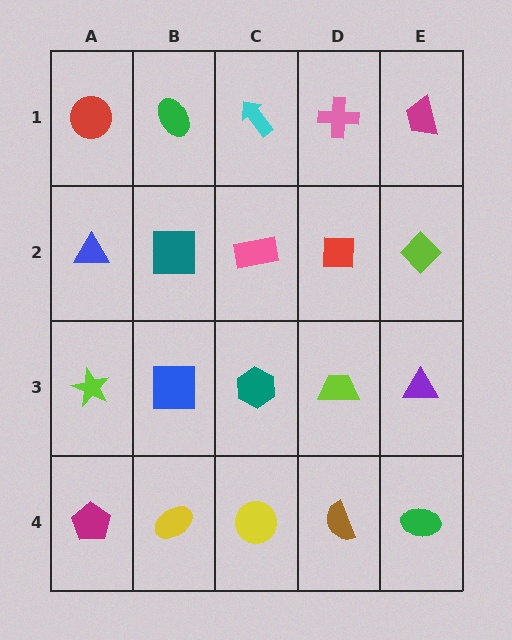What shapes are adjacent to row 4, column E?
A purple triangle (row 3, column E), a brown semicircle (row 4, column D).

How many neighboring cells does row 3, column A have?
3.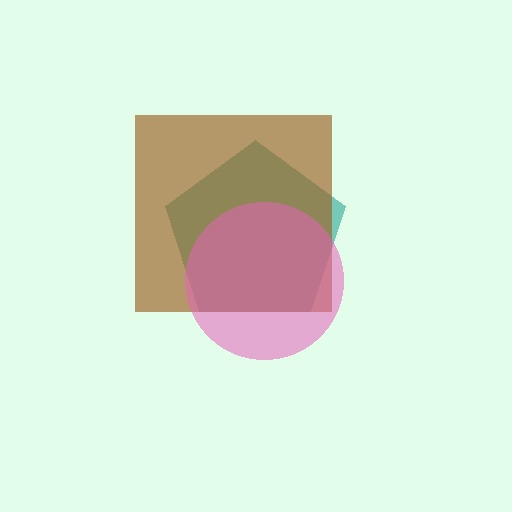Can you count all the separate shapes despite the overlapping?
Yes, there are 3 separate shapes.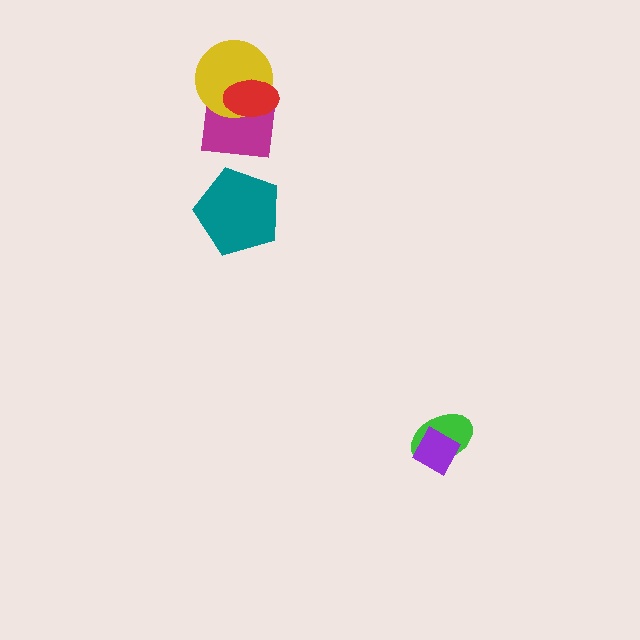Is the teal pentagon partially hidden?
No, no other shape covers it.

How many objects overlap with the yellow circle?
2 objects overlap with the yellow circle.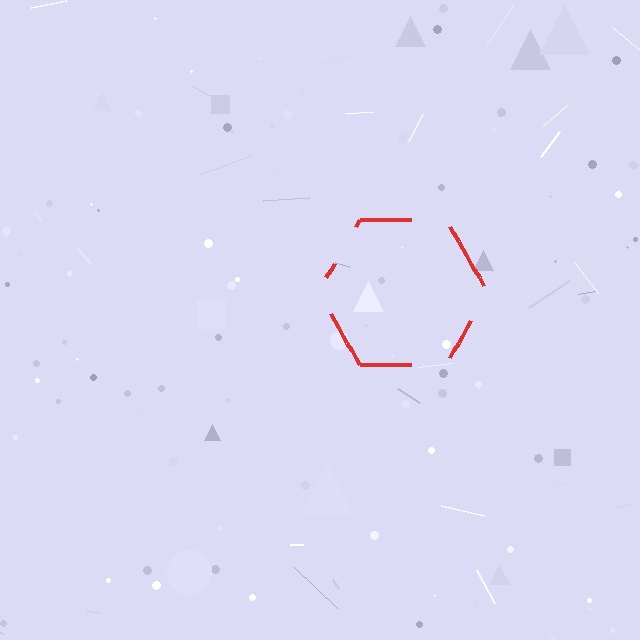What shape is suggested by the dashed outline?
The dashed outline suggests a hexagon.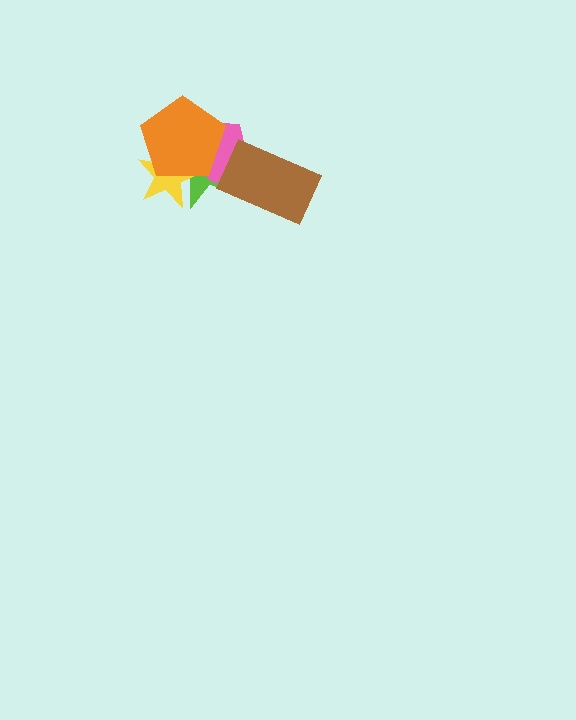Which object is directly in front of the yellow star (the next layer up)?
The pink pentagon is directly in front of the yellow star.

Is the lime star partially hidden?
Yes, it is partially covered by another shape.